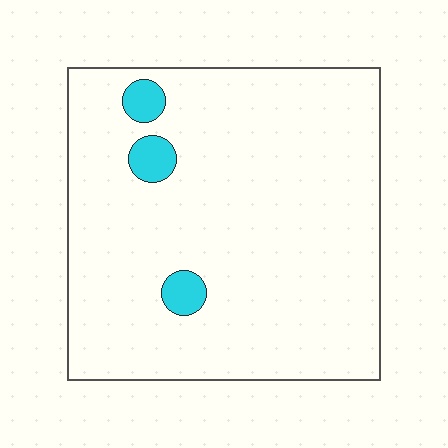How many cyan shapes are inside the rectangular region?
3.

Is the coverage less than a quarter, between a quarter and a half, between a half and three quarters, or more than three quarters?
Less than a quarter.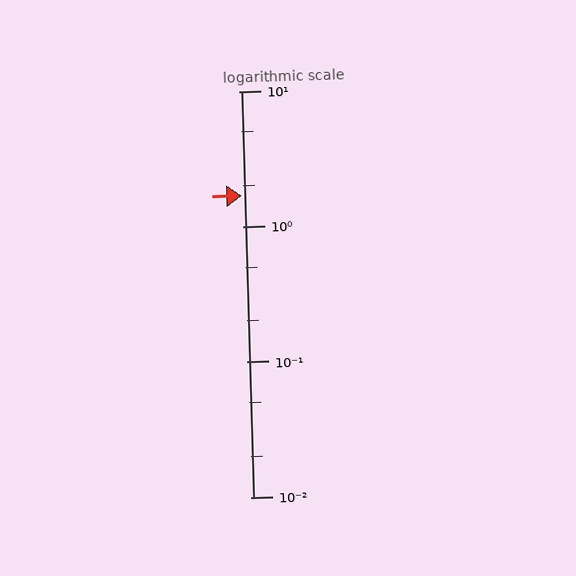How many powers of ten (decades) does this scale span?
The scale spans 3 decades, from 0.01 to 10.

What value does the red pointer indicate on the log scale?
The pointer indicates approximately 1.7.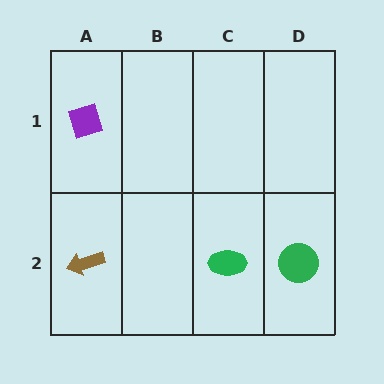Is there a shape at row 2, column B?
No, that cell is empty.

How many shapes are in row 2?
3 shapes.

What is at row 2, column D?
A green circle.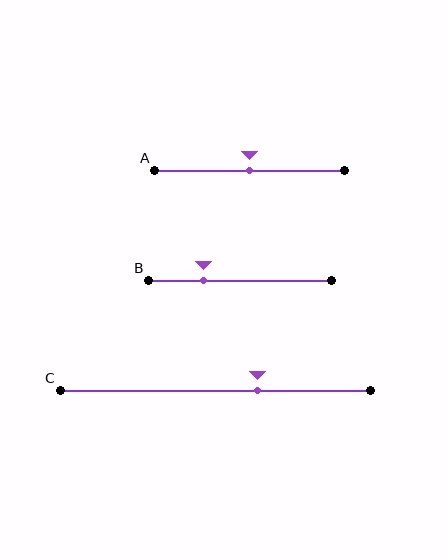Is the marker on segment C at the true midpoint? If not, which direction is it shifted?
No, the marker on segment C is shifted to the right by about 14% of the segment length.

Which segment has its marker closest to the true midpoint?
Segment A has its marker closest to the true midpoint.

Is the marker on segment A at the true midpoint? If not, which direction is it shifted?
Yes, the marker on segment A is at the true midpoint.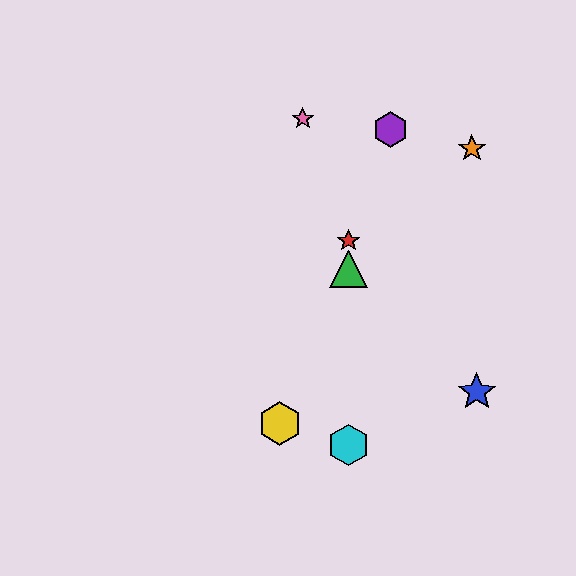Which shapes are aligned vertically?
The red star, the green triangle, the cyan hexagon are aligned vertically.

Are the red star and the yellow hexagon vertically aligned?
No, the red star is at x≈348 and the yellow hexagon is at x≈280.